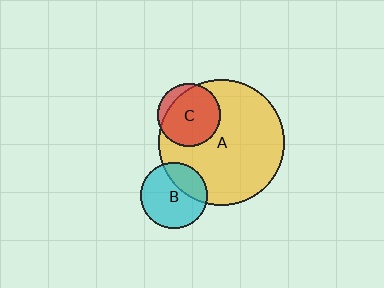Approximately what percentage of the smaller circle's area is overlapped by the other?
Approximately 85%.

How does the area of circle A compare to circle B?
Approximately 3.6 times.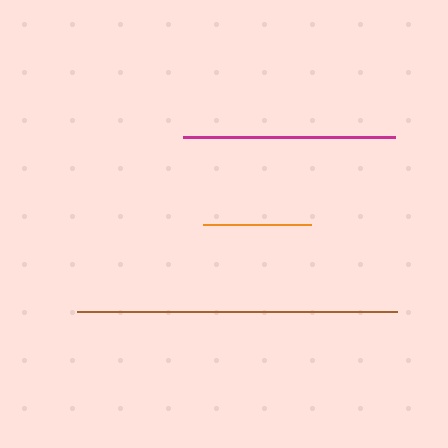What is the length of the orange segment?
The orange segment is approximately 108 pixels long.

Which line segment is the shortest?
The orange line is the shortest at approximately 108 pixels.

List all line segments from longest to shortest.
From longest to shortest: brown, magenta, orange.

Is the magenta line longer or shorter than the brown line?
The brown line is longer than the magenta line.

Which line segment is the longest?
The brown line is the longest at approximately 320 pixels.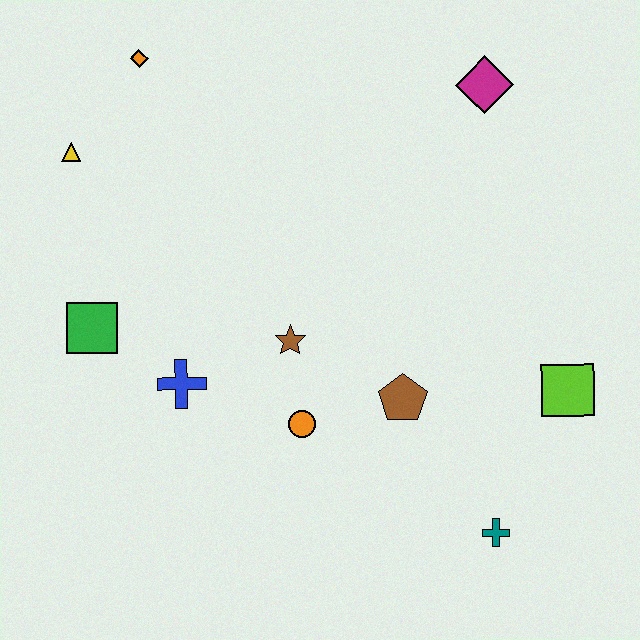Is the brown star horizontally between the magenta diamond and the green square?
Yes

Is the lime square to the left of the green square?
No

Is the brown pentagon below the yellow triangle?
Yes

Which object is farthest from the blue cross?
The magenta diamond is farthest from the blue cross.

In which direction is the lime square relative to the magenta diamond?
The lime square is below the magenta diamond.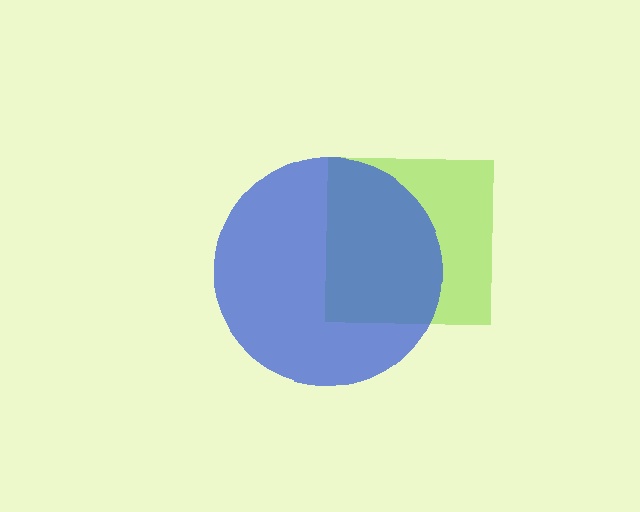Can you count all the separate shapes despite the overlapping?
Yes, there are 2 separate shapes.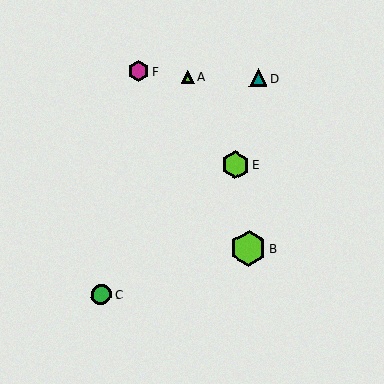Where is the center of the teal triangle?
The center of the teal triangle is at (258, 78).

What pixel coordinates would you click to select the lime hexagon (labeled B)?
Click at (249, 248) to select the lime hexagon B.